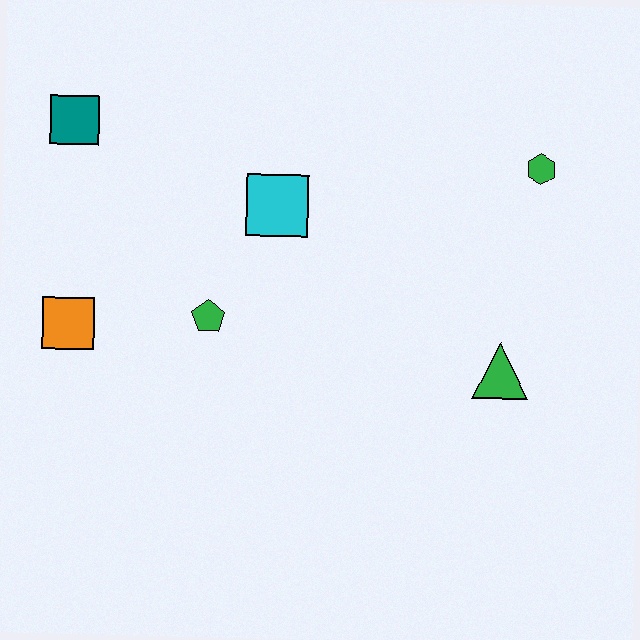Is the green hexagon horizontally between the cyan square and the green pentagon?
No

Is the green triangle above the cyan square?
No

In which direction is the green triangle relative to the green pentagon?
The green triangle is to the right of the green pentagon.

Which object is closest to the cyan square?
The green pentagon is closest to the cyan square.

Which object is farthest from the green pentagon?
The green hexagon is farthest from the green pentagon.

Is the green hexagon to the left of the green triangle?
No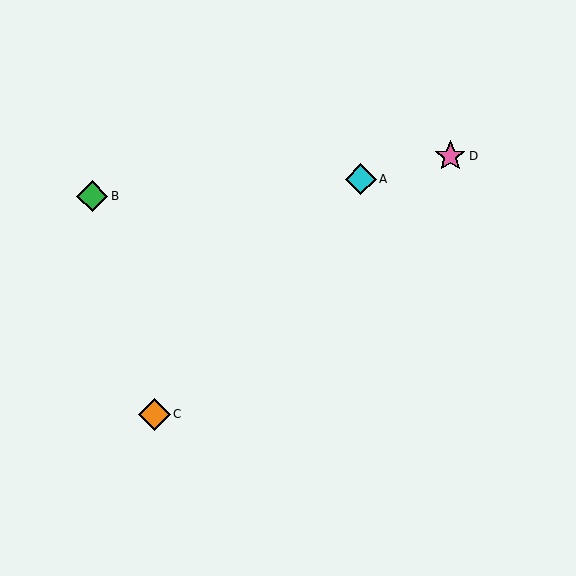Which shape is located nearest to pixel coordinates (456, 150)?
The pink star (labeled D) at (450, 156) is nearest to that location.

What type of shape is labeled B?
Shape B is a green diamond.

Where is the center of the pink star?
The center of the pink star is at (450, 156).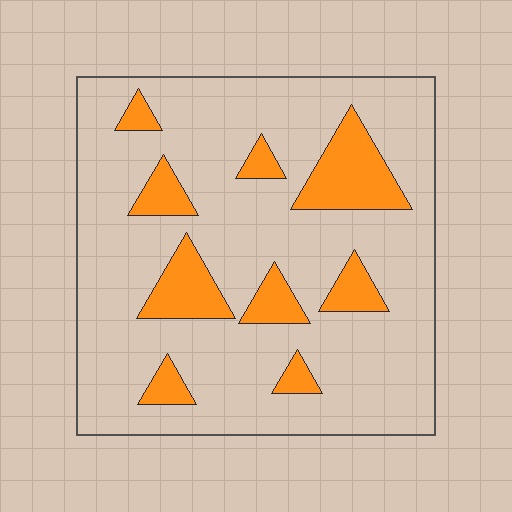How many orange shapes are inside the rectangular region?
9.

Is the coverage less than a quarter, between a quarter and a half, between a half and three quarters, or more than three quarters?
Less than a quarter.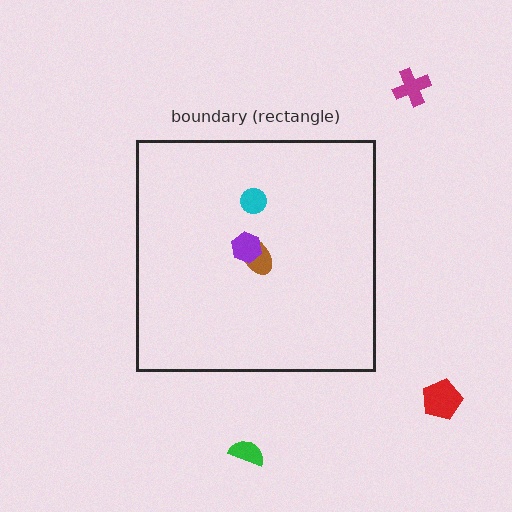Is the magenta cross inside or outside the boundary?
Outside.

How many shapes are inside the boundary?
3 inside, 3 outside.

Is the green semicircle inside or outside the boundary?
Outside.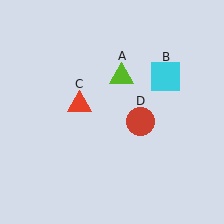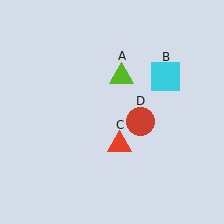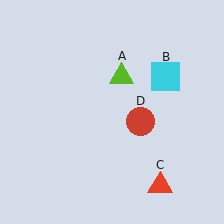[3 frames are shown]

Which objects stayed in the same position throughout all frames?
Lime triangle (object A) and cyan square (object B) and red circle (object D) remained stationary.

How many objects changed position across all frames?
1 object changed position: red triangle (object C).